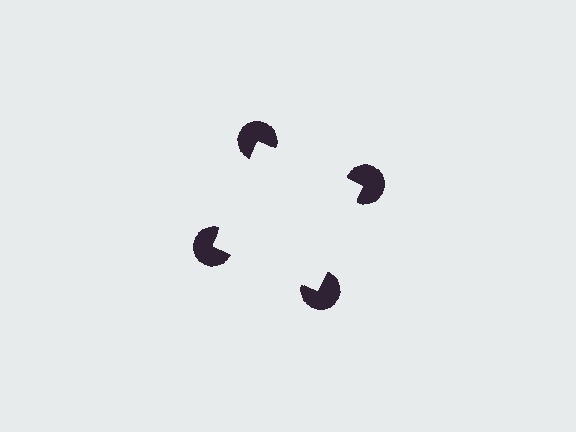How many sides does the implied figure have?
4 sides.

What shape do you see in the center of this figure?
An illusory square — its edges are inferred from the aligned wedge cuts in the pac-man discs, not physically drawn.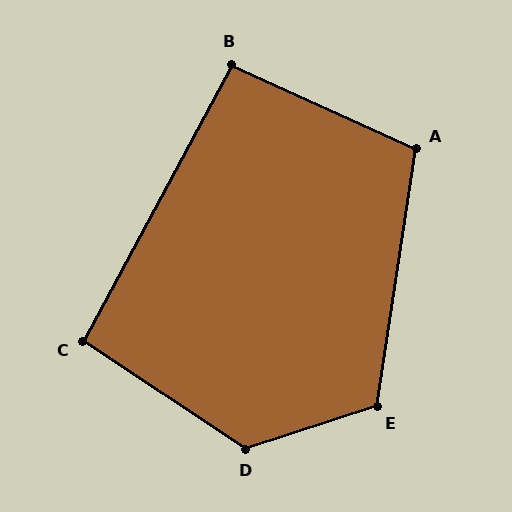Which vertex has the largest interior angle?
D, at approximately 129 degrees.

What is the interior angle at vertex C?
Approximately 95 degrees (obtuse).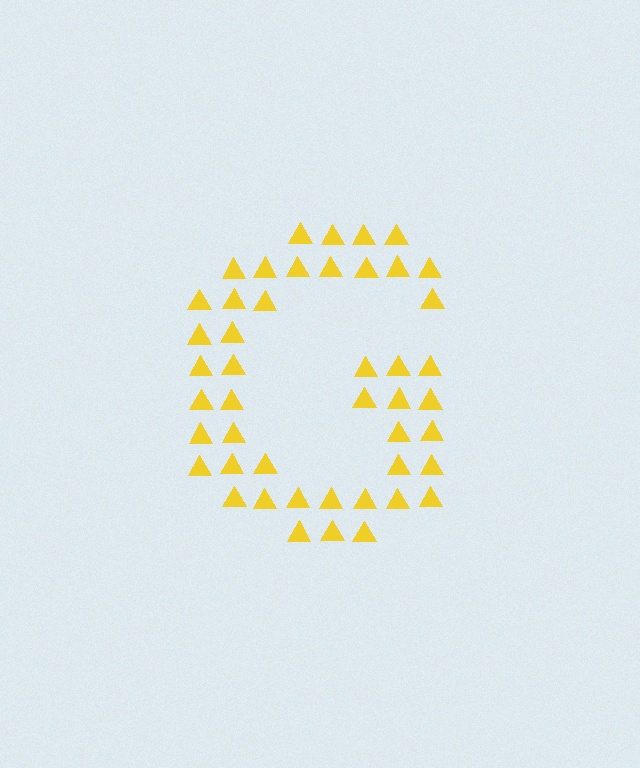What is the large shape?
The large shape is the letter G.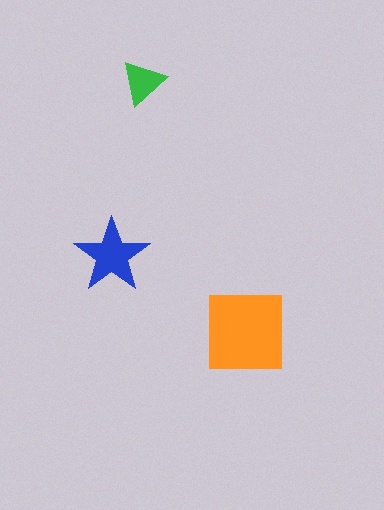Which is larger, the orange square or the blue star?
The orange square.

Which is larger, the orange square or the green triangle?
The orange square.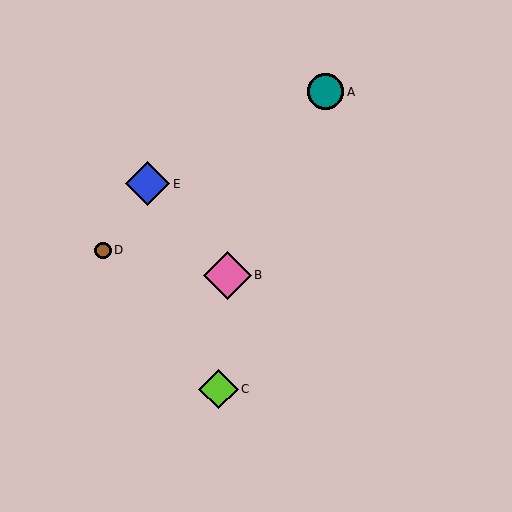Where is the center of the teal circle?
The center of the teal circle is at (326, 92).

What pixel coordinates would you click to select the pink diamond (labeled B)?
Click at (227, 275) to select the pink diamond B.